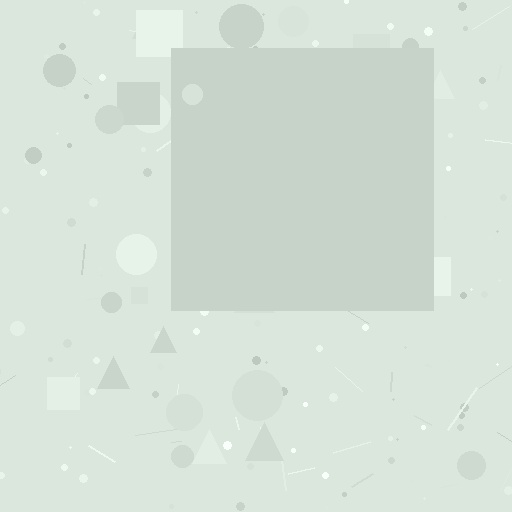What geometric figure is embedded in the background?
A square is embedded in the background.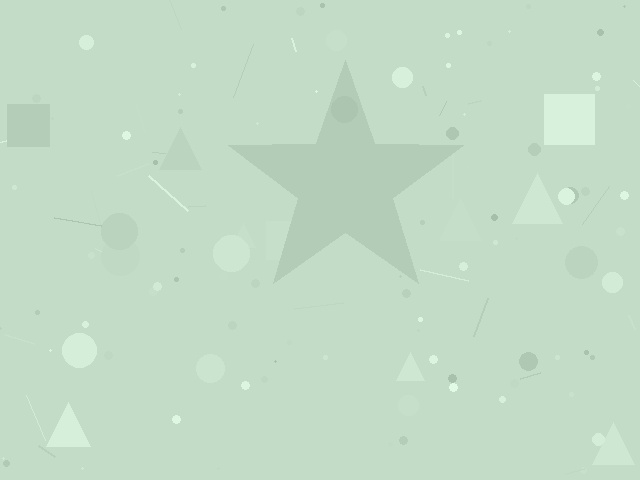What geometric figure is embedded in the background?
A star is embedded in the background.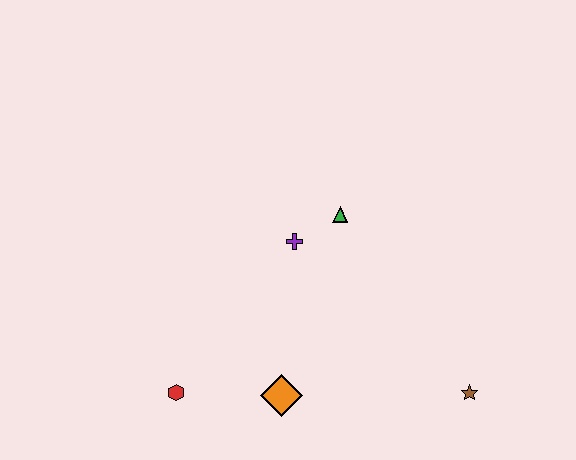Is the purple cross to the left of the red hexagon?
No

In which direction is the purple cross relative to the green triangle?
The purple cross is to the left of the green triangle.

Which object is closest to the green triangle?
The purple cross is closest to the green triangle.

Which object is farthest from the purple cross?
The brown star is farthest from the purple cross.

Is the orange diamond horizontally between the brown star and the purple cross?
No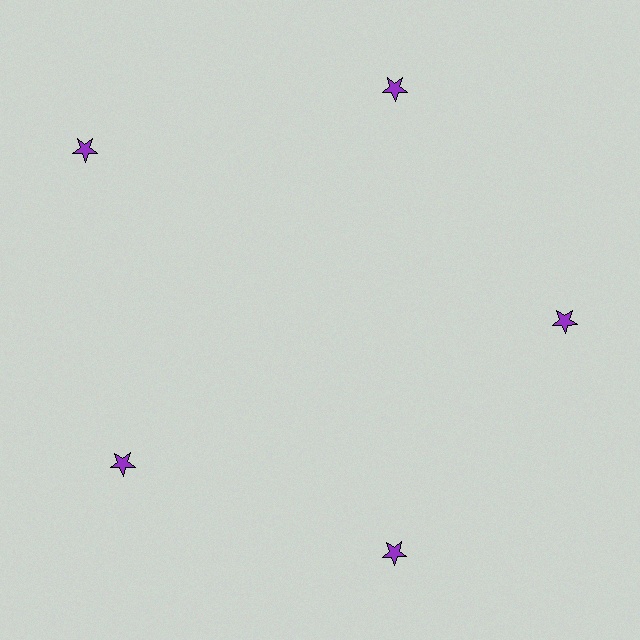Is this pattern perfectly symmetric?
No. The 5 purple stars are arranged in a ring, but one element near the 10 o'clock position is pushed outward from the center, breaking the 5-fold rotational symmetry.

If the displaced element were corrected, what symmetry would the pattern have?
It would have 5-fold rotational symmetry — the pattern would map onto itself every 72 degrees.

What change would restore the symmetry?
The symmetry would be restored by moving it inward, back onto the ring so that all 5 stars sit at equal angles and equal distance from the center.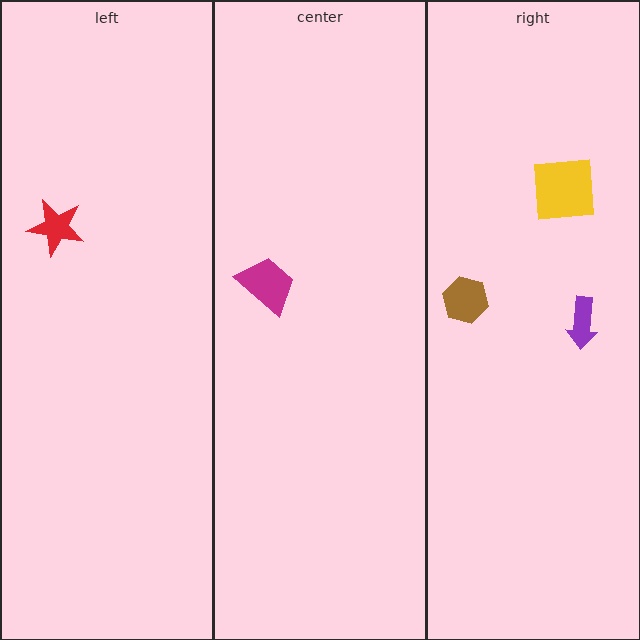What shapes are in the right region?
The purple arrow, the yellow square, the brown hexagon.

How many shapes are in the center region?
1.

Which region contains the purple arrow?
The right region.